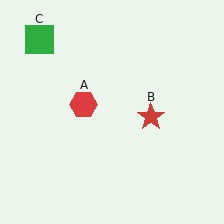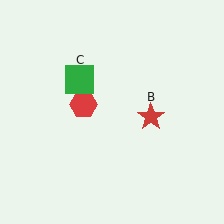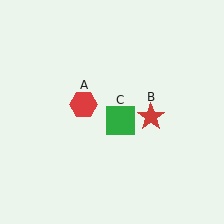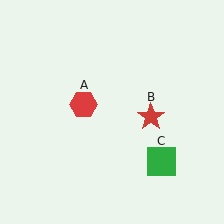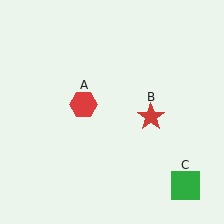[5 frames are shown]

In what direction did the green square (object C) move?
The green square (object C) moved down and to the right.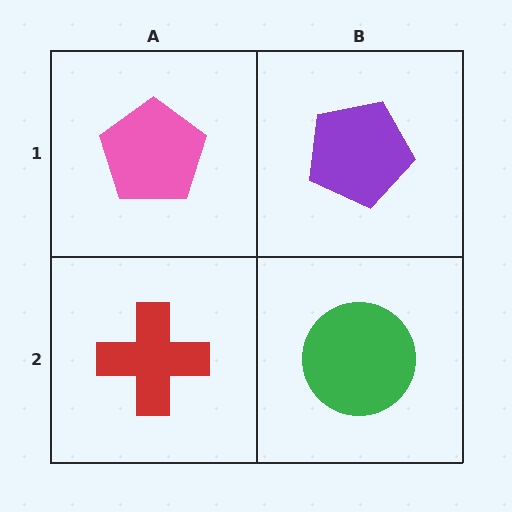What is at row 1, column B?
A purple pentagon.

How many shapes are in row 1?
2 shapes.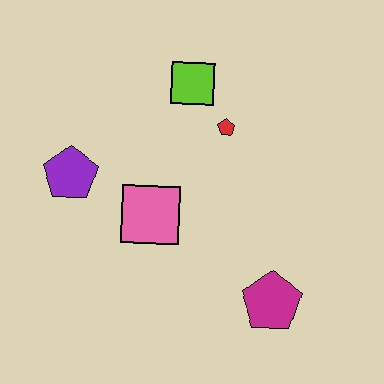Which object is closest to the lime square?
The red pentagon is closest to the lime square.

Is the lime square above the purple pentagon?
Yes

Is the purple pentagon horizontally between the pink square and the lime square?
No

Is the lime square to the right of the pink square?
Yes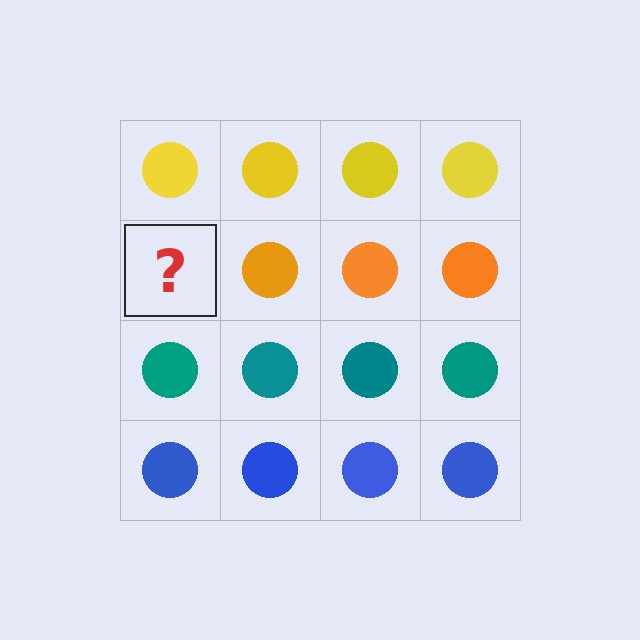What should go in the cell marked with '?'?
The missing cell should contain an orange circle.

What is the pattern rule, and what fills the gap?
The rule is that each row has a consistent color. The gap should be filled with an orange circle.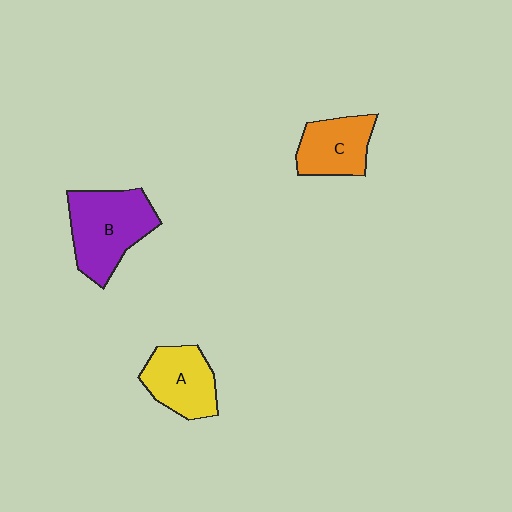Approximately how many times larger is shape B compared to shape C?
Approximately 1.5 times.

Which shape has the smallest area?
Shape C (orange).